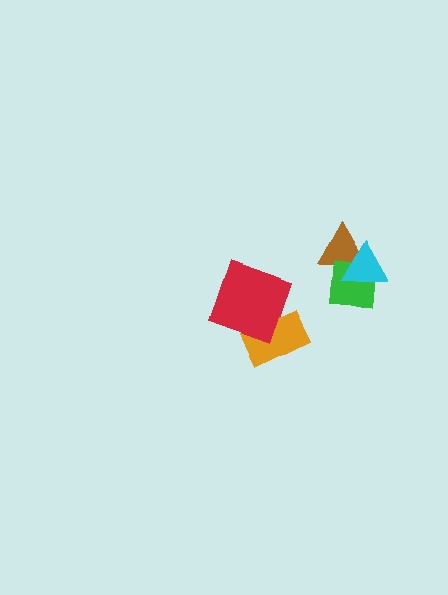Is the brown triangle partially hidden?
Yes, it is partially covered by another shape.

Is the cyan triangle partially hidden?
No, no other shape covers it.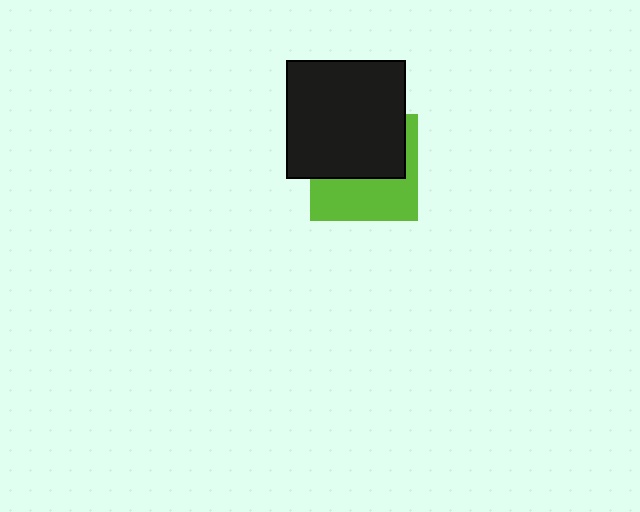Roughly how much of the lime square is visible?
About half of it is visible (roughly 46%).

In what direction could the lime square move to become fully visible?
The lime square could move down. That would shift it out from behind the black square entirely.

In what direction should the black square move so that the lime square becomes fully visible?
The black square should move up. That is the shortest direction to clear the overlap and leave the lime square fully visible.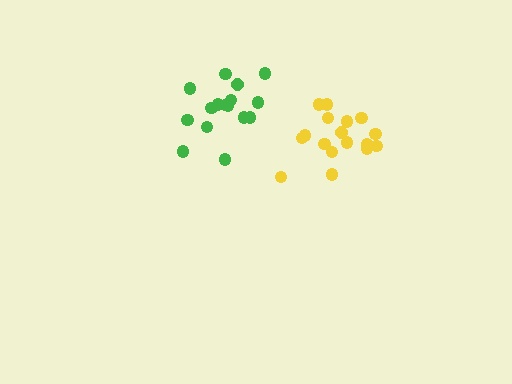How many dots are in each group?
Group 1: 17 dots, Group 2: 16 dots (33 total).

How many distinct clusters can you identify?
There are 2 distinct clusters.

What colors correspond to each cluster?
The clusters are colored: yellow, green.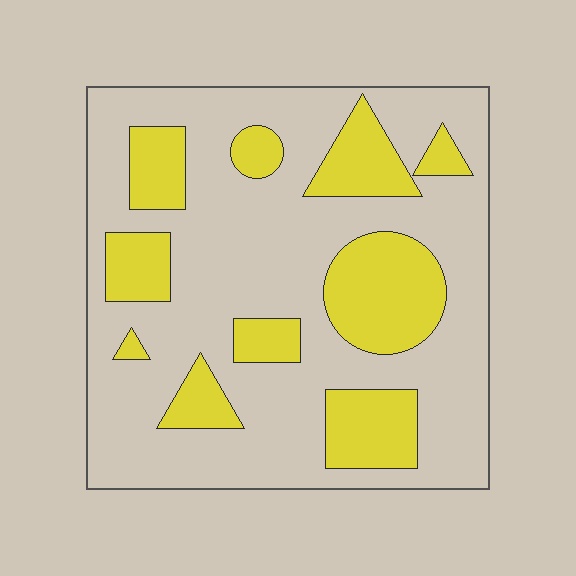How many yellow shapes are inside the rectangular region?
10.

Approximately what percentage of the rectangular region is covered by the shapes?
Approximately 30%.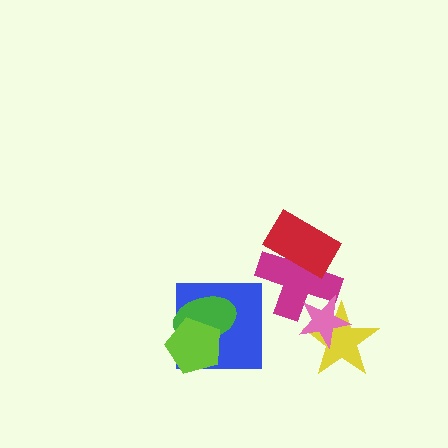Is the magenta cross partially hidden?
Yes, it is partially covered by another shape.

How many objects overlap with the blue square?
2 objects overlap with the blue square.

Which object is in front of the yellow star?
The pink star is in front of the yellow star.